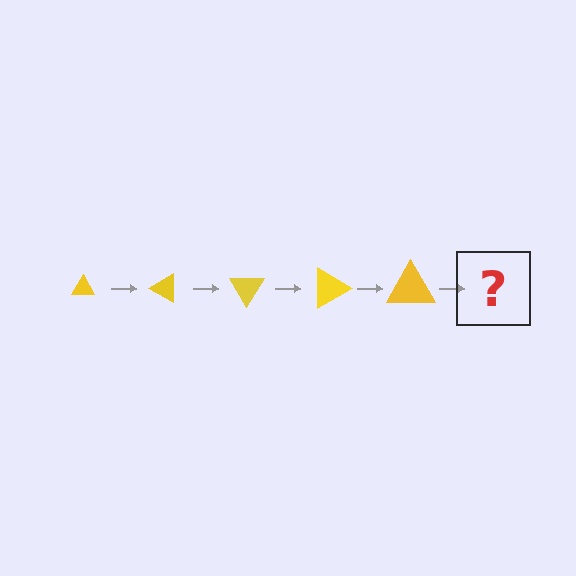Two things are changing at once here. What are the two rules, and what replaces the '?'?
The two rules are that the triangle grows larger each step and it rotates 30 degrees each step. The '?' should be a triangle, larger than the previous one and rotated 150 degrees from the start.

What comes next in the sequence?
The next element should be a triangle, larger than the previous one and rotated 150 degrees from the start.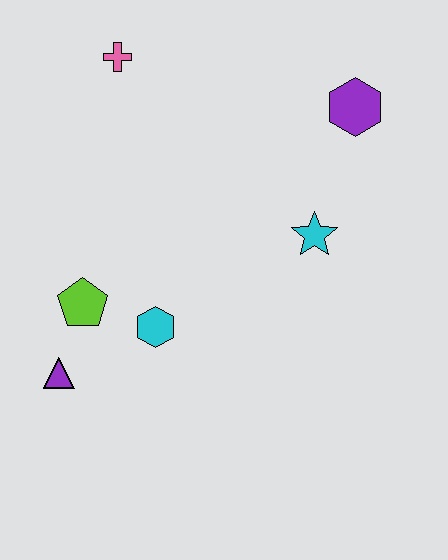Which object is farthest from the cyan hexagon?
The purple hexagon is farthest from the cyan hexagon.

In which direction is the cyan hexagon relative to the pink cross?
The cyan hexagon is below the pink cross.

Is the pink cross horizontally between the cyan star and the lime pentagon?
Yes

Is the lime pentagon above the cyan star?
No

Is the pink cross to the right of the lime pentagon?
Yes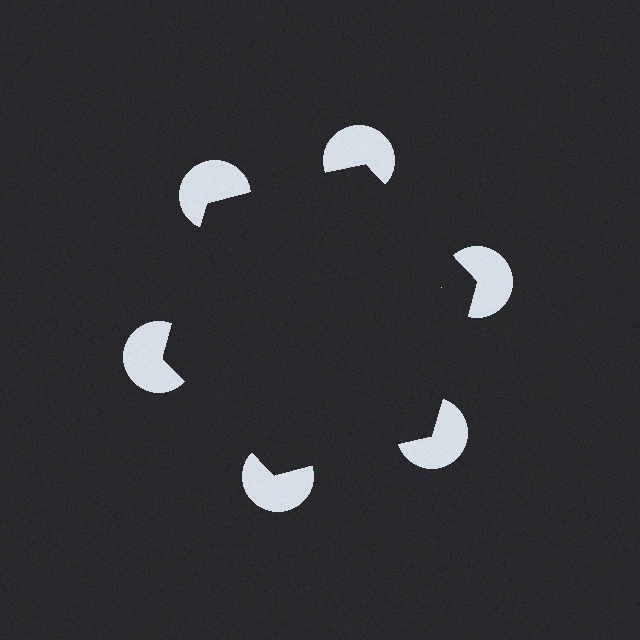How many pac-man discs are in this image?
There are 6 — one at each vertex of the illusory hexagon.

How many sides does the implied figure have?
6 sides.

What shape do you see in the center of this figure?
An illusory hexagon — its edges are inferred from the aligned wedge cuts in the pac-man discs, not physically drawn.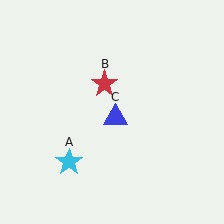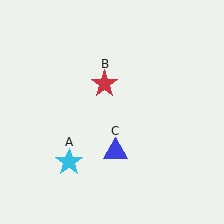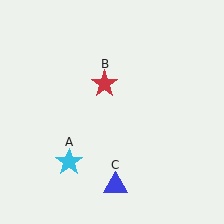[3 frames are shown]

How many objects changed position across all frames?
1 object changed position: blue triangle (object C).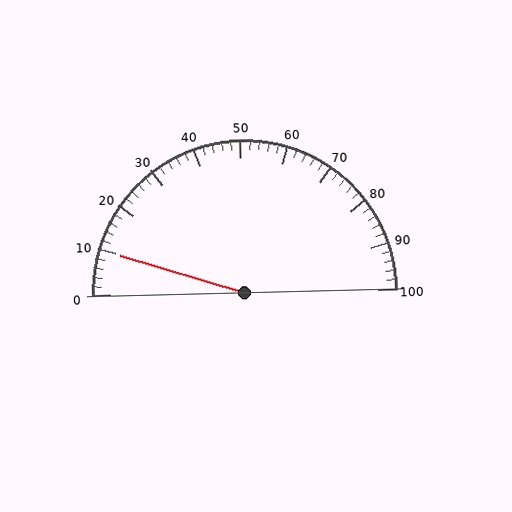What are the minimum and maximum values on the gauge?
The gauge ranges from 0 to 100.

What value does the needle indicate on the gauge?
The needle indicates approximately 10.